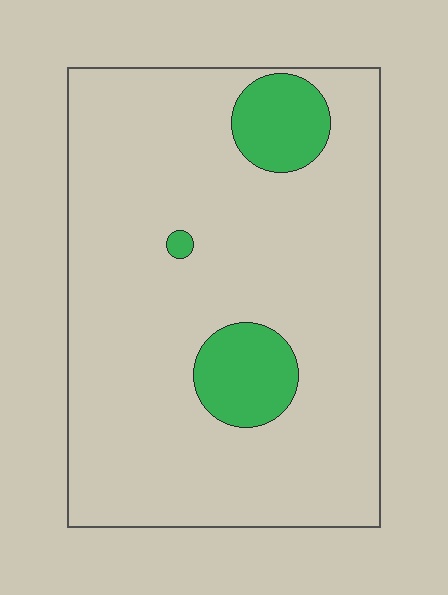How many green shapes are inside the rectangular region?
3.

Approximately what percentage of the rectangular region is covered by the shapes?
Approximately 10%.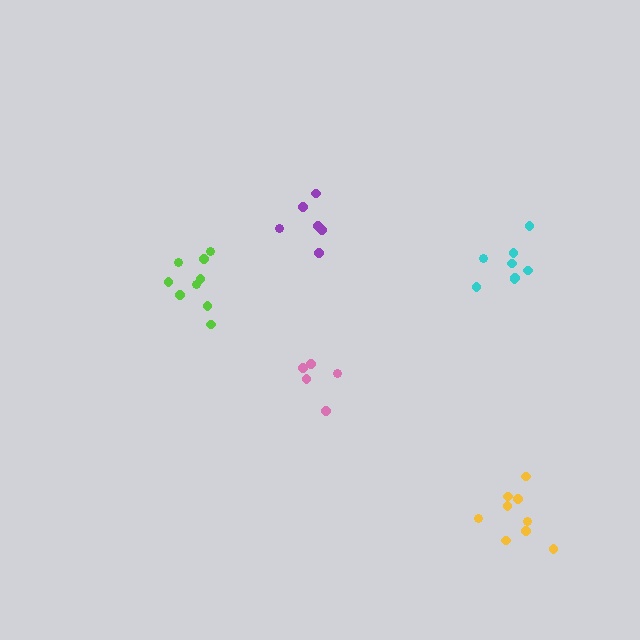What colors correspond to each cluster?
The clusters are colored: cyan, pink, lime, yellow, purple.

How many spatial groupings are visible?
There are 5 spatial groupings.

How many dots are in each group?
Group 1: 8 dots, Group 2: 5 dots, Group 3: 9 dots, Group 4: 10 dots, Group 5: 6 dots (38 total).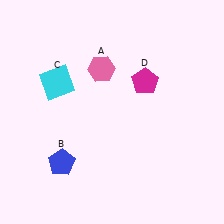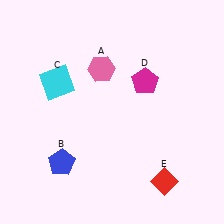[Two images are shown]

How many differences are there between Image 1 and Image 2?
There is 1 difference between the two images.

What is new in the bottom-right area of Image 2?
A red diamond (E) was added in the bottom-right area of Image 2.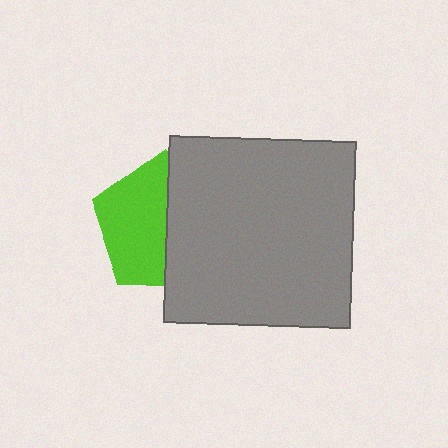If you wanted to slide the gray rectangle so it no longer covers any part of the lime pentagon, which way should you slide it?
Slide it right — that is the most direct way to separate the two shapes.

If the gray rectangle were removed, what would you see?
You would see the complete lime pentagon.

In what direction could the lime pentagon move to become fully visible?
The lime pentagon could move left. That would shift it out from behind the gray rectangle entirely.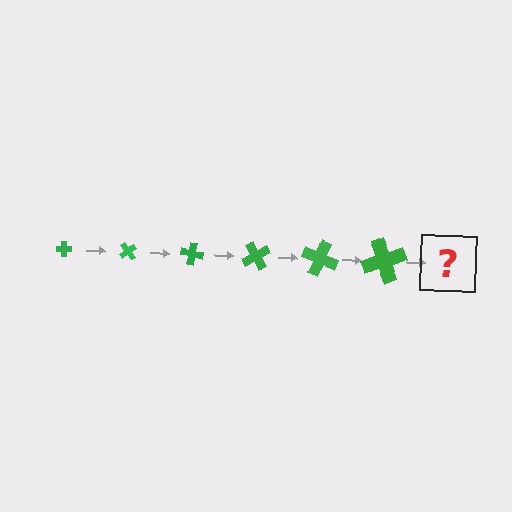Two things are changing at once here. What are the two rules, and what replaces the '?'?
The two rules are that the cross grows larger each step and it rotates 50 degrees each step. The '?' should be a cross, larger than the previous one and rotated 300 degrees from the start.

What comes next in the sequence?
The next element should be a cross, larger than the previous one and rotated 300 degrees from the start.